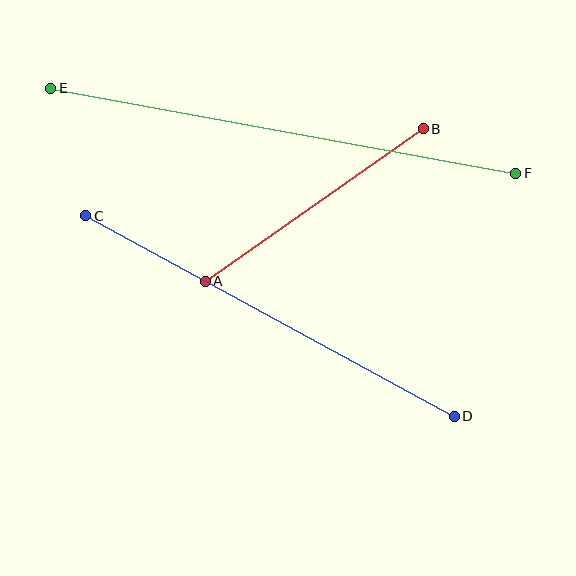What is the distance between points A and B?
The distance is approximately 266 pixels.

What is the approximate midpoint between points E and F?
The midpoint is at approximately (283, 131) pixels.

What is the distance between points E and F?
The distance is approximately 473 pixels.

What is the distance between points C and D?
The distance is approximately 419 pixels.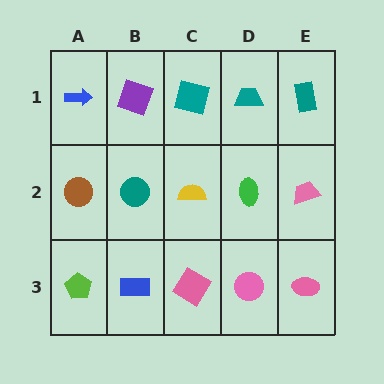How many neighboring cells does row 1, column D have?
3.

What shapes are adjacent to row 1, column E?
A pink trapezoid (row 2, column E), a teal trapezoid (row 1, column D).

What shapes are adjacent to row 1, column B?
A teal circle (row 2, column B), a blue arrow (row 1, column A), a teal square (row 1, column C).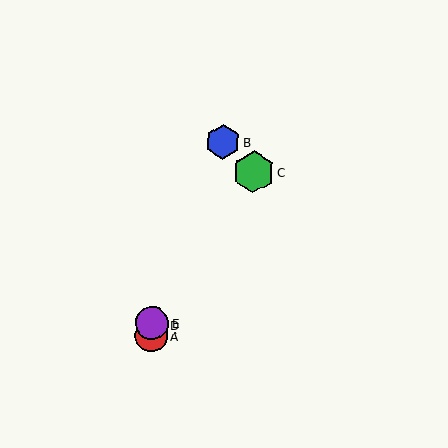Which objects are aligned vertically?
Objects A, D, E are aligned vertically.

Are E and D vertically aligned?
Yes, both are at x≈152.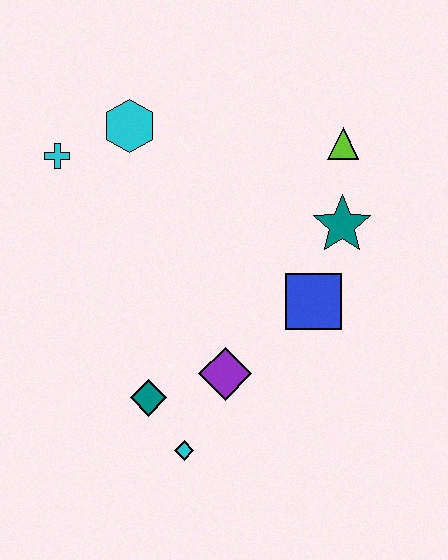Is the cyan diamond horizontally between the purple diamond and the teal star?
No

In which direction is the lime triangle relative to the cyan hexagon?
The lime triangle is to the right of the cyan hexagon.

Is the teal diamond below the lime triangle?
Yes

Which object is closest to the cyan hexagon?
The cyan cross is closest to the cyan hexagon.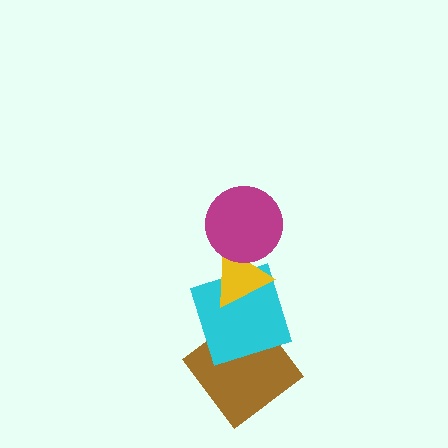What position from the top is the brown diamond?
The brown diamond is 4th from the top.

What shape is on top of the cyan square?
The yellow triangle is on top of the cyan square.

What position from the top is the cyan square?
The cyan square is 3rd from the top.